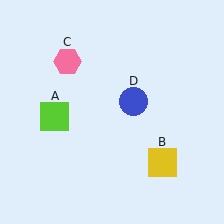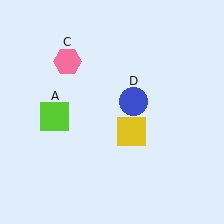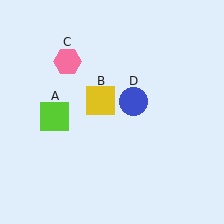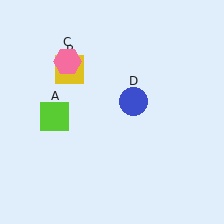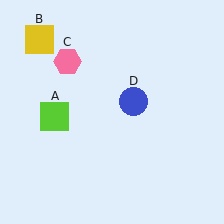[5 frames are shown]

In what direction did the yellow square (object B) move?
The yellow square (object B) moved up and to the left.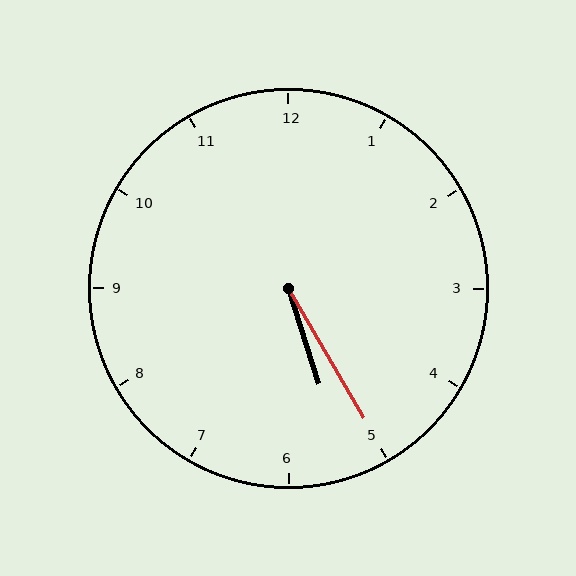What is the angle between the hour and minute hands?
Approximately 12 degrees.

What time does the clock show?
5:25.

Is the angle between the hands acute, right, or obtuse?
It is acute.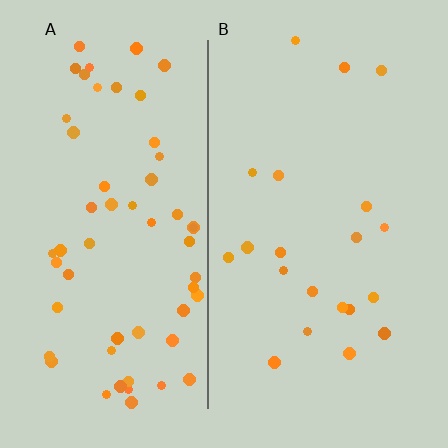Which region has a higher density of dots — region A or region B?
A (the left).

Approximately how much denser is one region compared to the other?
Approximately 2.8× — region A over region B.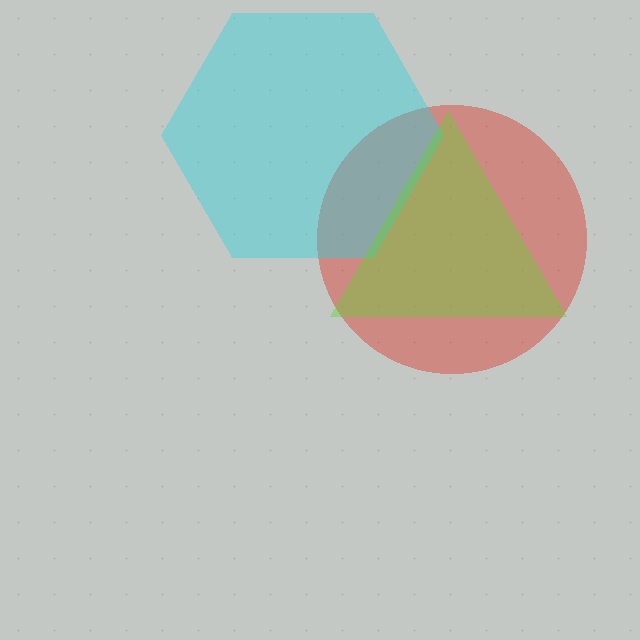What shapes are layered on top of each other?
The layered shapes are: a red circle, a cyan hexagon, a lime triangle.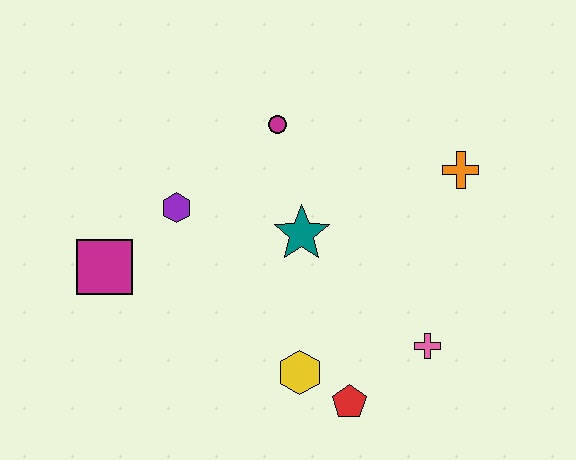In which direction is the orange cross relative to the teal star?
The orange cross is to the right of the teal star.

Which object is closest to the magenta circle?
The teal star is closest to the magenta circle.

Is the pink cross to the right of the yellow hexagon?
Yes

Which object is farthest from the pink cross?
The magenta square is farthest from the pink cross.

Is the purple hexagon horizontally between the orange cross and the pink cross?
No